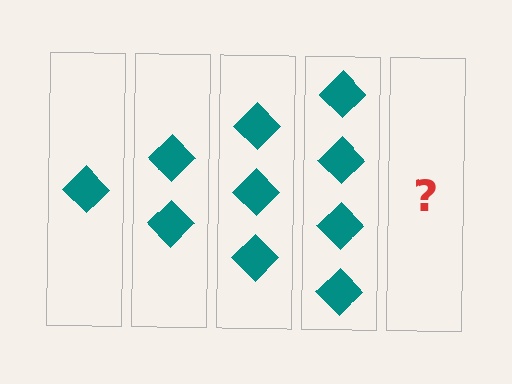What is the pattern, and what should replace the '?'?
The pattern is that each step adds one more diamond. The '?' should be 5 diamonds.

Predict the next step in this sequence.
The next step is 5 diamonds.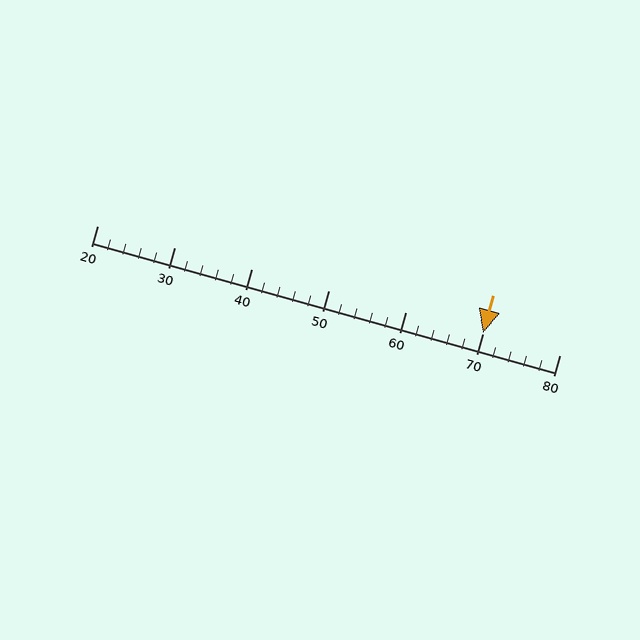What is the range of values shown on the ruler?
The ruler shows values from 20 to 80.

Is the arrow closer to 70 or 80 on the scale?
The arrow is closer to 70.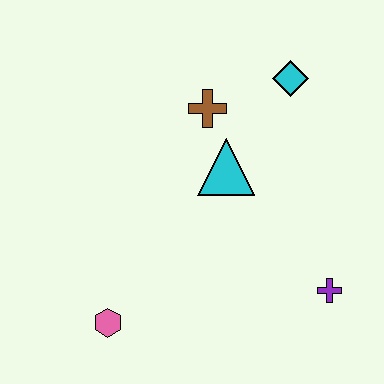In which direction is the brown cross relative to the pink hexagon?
The brown cross is above the pink hexagon.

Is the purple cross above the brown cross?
No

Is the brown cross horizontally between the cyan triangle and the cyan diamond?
No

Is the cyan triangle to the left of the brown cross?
No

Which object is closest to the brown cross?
The cyan triangle is closest to the brown cross.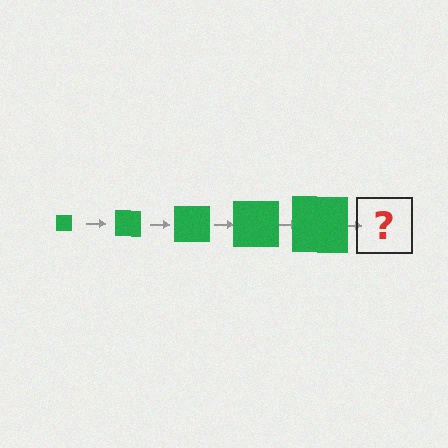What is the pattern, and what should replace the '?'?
The pattern is that the square gets progressively larger each step. The '?' should be a green square, larger than the previous one.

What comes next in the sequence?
The next element should be a green square, larger than the previous one.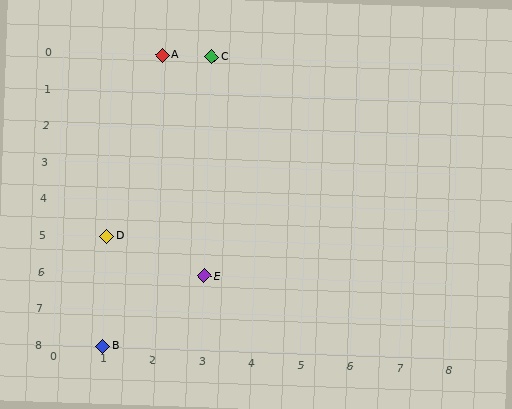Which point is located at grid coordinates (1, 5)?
Point D is at (1, 5).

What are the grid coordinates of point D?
Point D is at grid coordinates (1, 5).